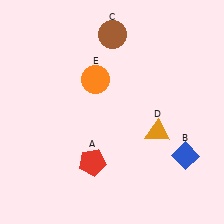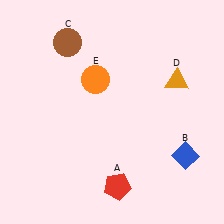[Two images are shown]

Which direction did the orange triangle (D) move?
The orange triangle (D) moved up.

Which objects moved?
The objects that moved are: the red pentagon (A), the brown circle (C), the orange triangle (D).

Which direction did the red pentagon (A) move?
The red pentagon (A) moved right.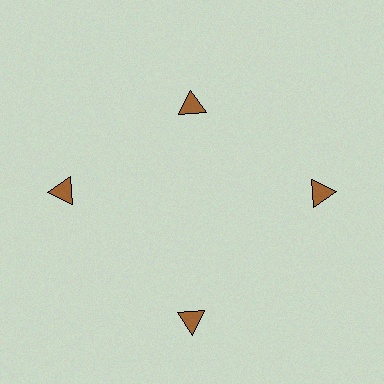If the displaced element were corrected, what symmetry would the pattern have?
It would have 4-fold rotational symmetry — the pattern would map onto itself every 90 degrees.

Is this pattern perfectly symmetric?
No. The 4 brown triangles are arranged in a ring, but one element near the 12 o'clock position is pulled inward toward the center, breaking the 4-fold rotational symmetry.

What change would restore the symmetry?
The symmetry would be restored by moving it outward, back onto the ring so that all 4 triangles sit at equal angles and equal distance from the center.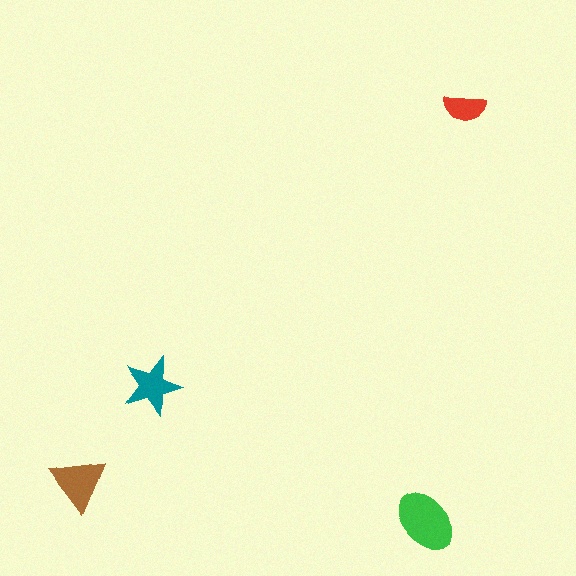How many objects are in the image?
There are 4 objects in the image.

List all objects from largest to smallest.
The green ellipse, the brown triangle, the teal star, the red semicircle.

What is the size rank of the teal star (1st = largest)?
3rd.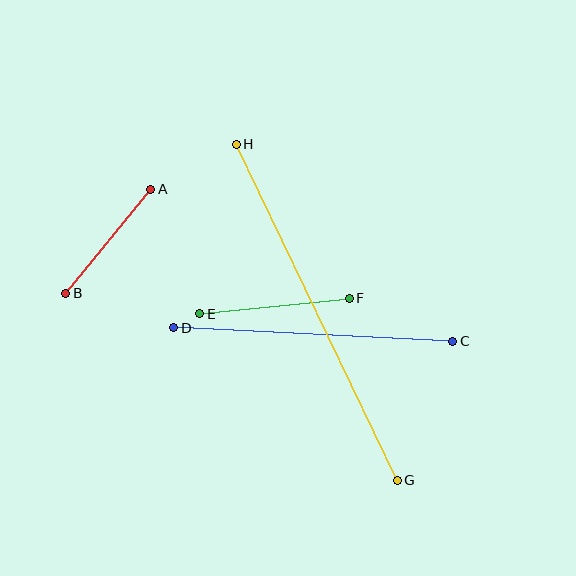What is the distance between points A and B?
The distance is approximately 134 pixels.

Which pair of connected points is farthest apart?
Points G and H are farthest apart.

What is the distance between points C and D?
The distance is approximately 280 pixels.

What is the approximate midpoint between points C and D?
The midpoint is at approximately (313, 334) pixels.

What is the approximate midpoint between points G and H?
The midpoint is at approximately (317, 312) pixels.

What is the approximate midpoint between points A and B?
The midpoint is at approximately (108, 241) pixels.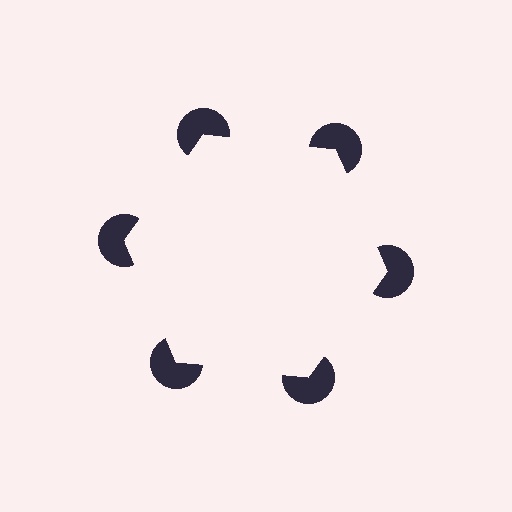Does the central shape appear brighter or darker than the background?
It typically appears slightly brighter than the background, even though no actual brightness change is drawn.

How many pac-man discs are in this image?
There are 6 — one at each vertex of the illusory hexagon.